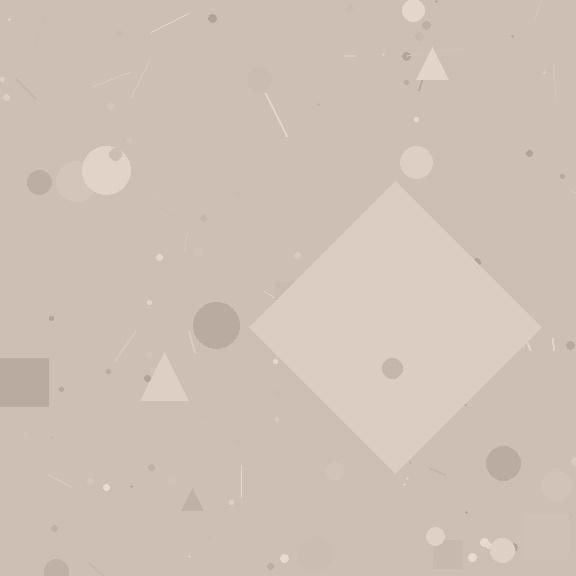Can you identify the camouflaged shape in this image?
The camouflaged shape is a diamond.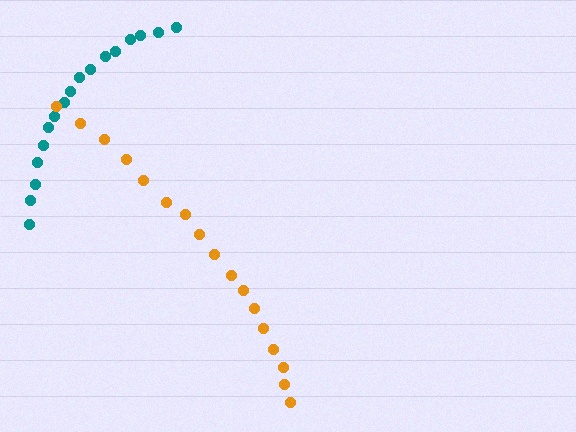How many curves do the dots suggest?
There are 2 distinct paths.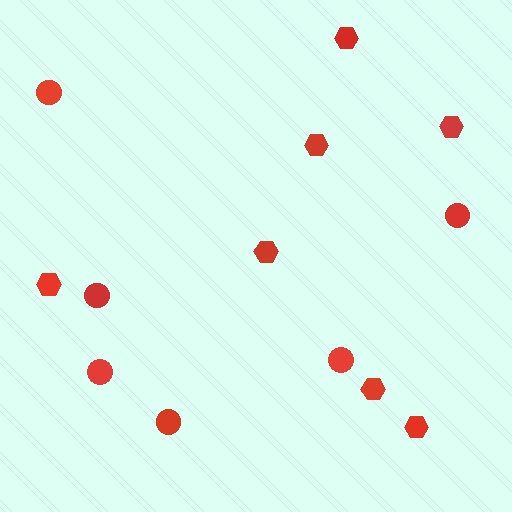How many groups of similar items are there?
There are 2 groups: one group of hexagons (7) and one group of circles (6).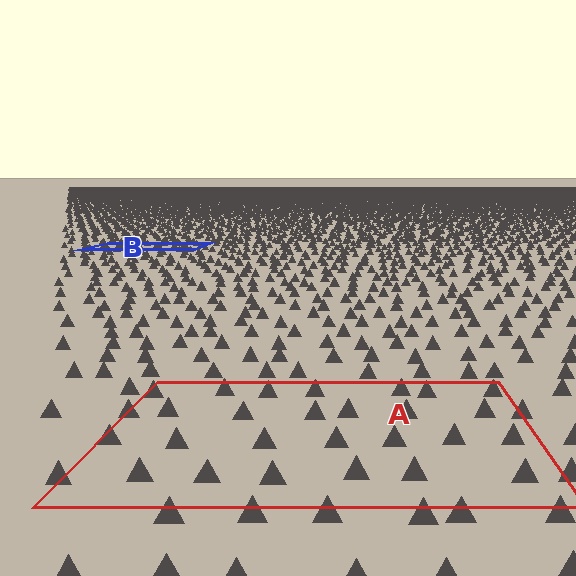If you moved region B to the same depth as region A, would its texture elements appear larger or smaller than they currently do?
They would appear larger. At a closer depth, the same texture elements are projected at a bigger on-screen size.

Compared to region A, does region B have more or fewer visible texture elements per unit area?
Region B has more texture elements per unit area — they are packed more densely because it is farther away.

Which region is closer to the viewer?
Region A is closer. The texture elements there are larger and more spread out.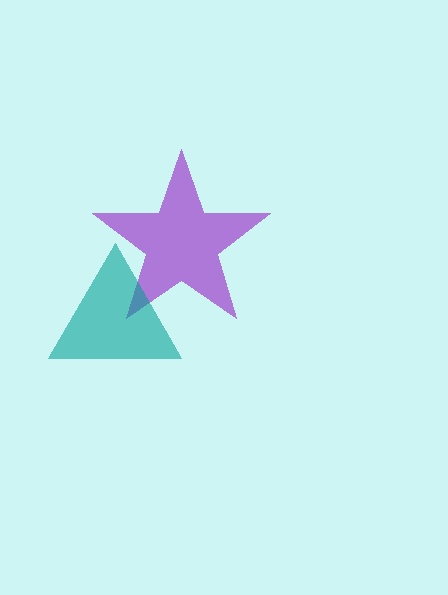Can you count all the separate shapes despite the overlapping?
Yes, there are 2 separate shapes.